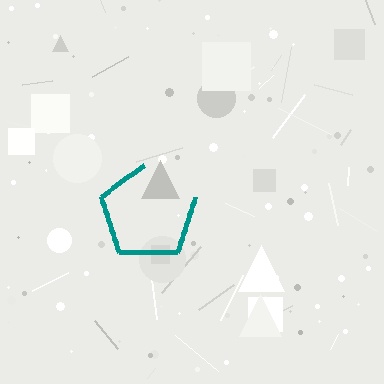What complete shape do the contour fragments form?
The contour fragments form a pentagon.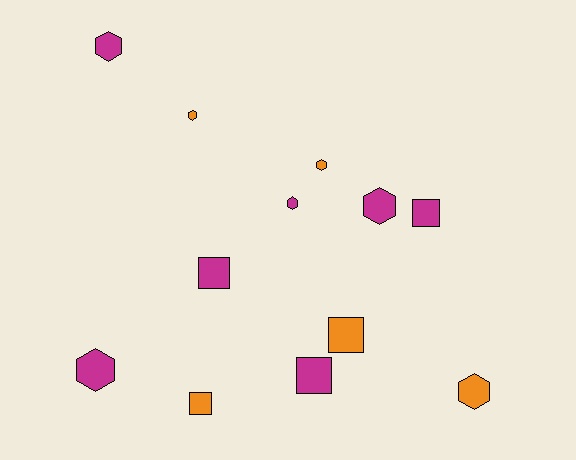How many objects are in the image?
There are 12 objects.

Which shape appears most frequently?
Hexagon, with 7 objects.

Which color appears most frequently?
Magenta, with 7 objects.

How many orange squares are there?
There are 2 orange squares.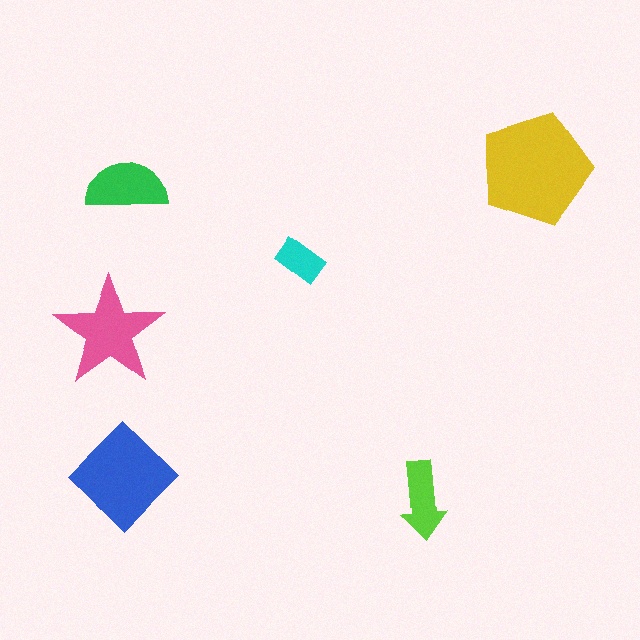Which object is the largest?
The yellow pentagon.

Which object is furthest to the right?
The yellow pentagon is rightmost.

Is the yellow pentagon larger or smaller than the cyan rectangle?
Larger.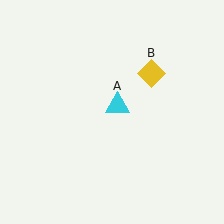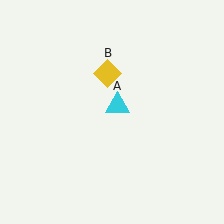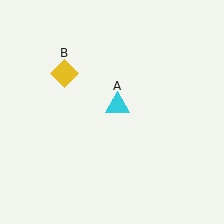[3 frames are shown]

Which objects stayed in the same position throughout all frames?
Cyan triangle (object A) remained stationary.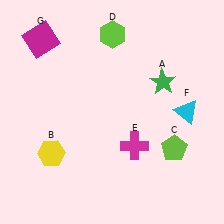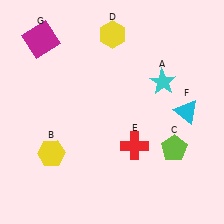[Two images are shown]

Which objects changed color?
A changed from green to cyan. D changed from lime to yellow. E changed from magenta to red.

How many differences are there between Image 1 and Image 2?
There are 3 differences between the two images.